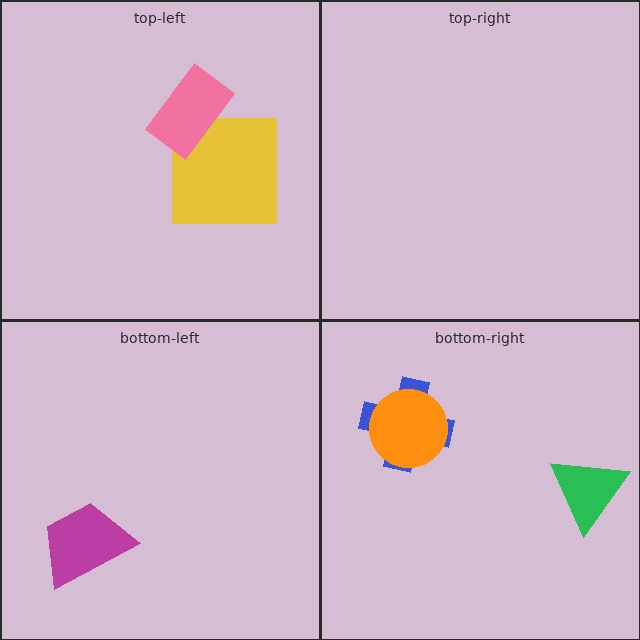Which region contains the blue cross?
The bottom-right region.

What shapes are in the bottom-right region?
The green triangle, the blue cross, the orange circle.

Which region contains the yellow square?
The top-left region.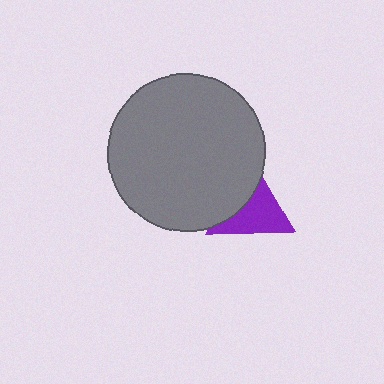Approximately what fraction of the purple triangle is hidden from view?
Roughly 40% of the purple triangle is hidden behind the gray circle.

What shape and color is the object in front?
The object in front is a gray circle.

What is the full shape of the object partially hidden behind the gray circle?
The partially hidden object is a purple triangle.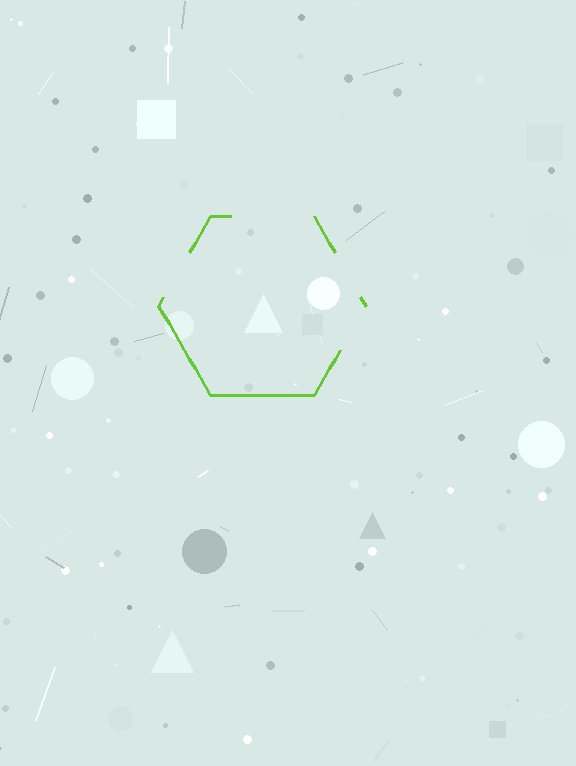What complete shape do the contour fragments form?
The contour fragments form a hexagon.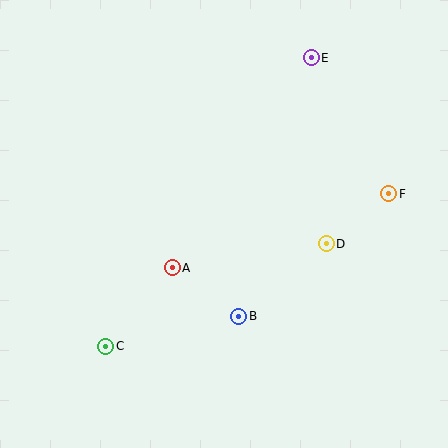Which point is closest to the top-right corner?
Point E is closest to the top-right corner.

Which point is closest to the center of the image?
Point A at (172, 268) is closest to the center.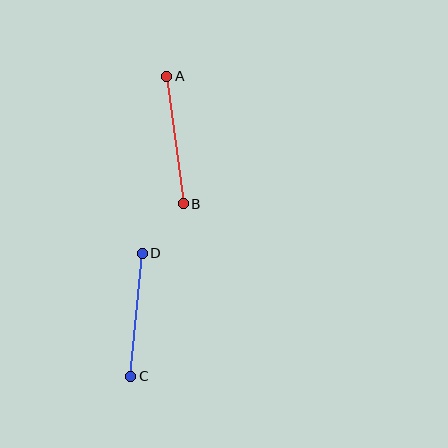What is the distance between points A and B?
The distance is approximately 128 pixels.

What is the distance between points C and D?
The distance is approximately 124 pixels.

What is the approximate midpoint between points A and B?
The midpoint is at approximately (175, 140) pixels.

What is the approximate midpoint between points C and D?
The midpoint is at approximately (136, 315) pixels.